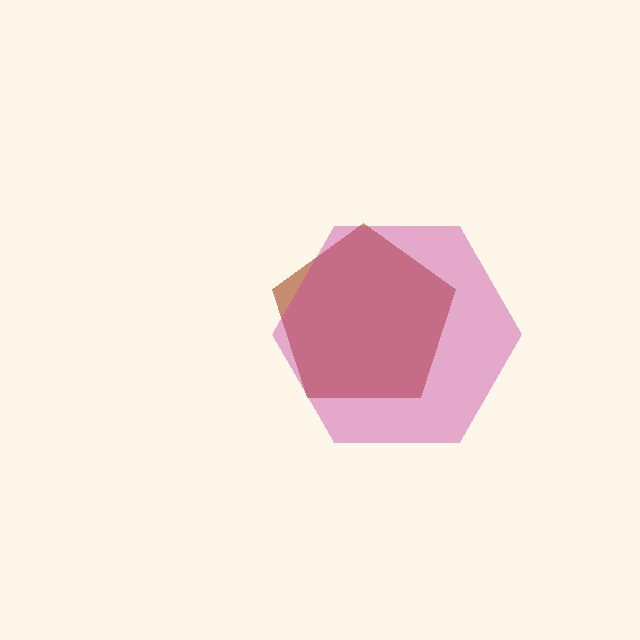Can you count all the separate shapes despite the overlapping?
Yes, there are 2 separate shapes.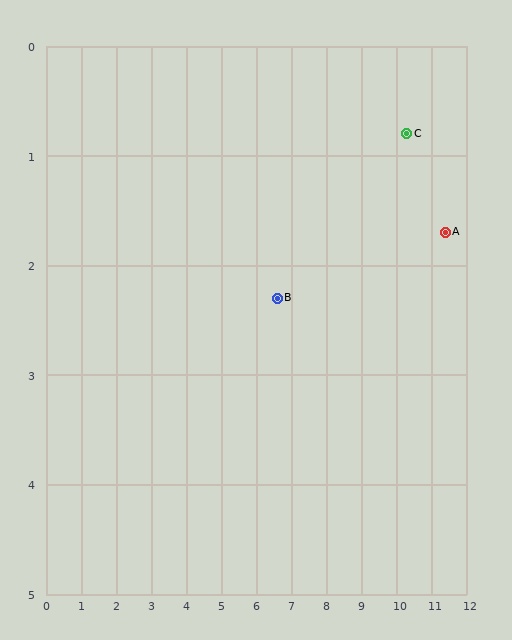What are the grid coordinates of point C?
Point C is at approximately (10.3, 0.8).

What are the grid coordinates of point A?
Point A is at approximately (11.4, 1.7).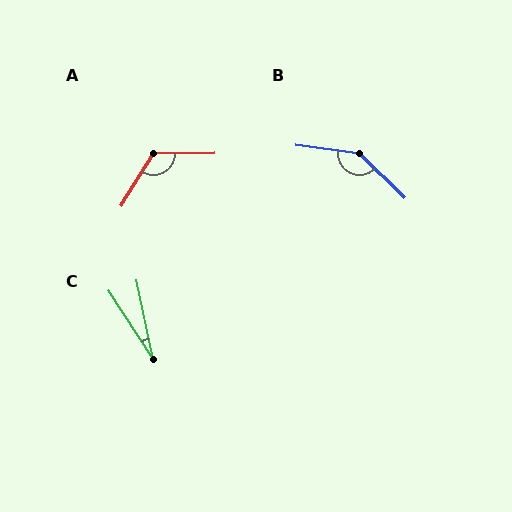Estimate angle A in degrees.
Approximately 123 degrees.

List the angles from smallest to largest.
C (21°), A (123°), B (143°).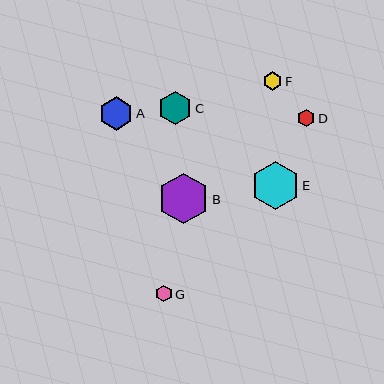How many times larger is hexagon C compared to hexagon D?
Hexagon C is approximately 1.9 times the size of hexagon D.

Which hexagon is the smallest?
Hexagon G is the smallest with a size of approximately 17 pixels.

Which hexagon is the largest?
Hexagon B is the largest with a size of approximately 51 pixels.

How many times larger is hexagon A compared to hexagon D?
Hexagon A is approximately 1.9 times the size of hexagon D.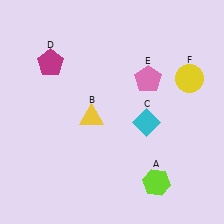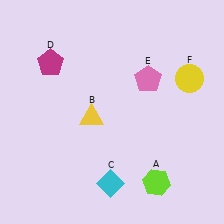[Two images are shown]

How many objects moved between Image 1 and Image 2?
1 object moved between the two images.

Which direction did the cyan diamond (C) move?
The cyan diamond (C) moved down.